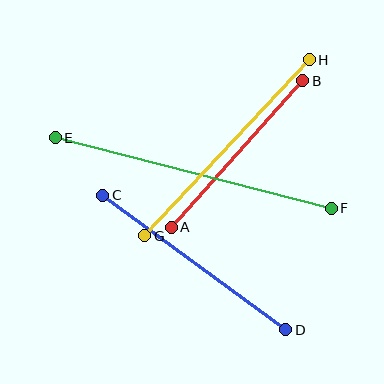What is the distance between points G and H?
The distance is approximately 241 pixels.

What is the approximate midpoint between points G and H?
The midpoint is at approximately (227, 148) pixels.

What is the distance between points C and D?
The distance is approximately 227 pixels.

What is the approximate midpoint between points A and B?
The midpoint is at approximately (237, 154) pixels.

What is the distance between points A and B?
The distance is approximately 197 pixels.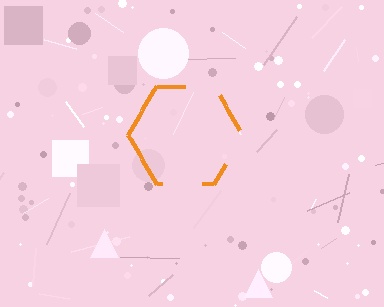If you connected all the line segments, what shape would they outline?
They would outline a hexagon.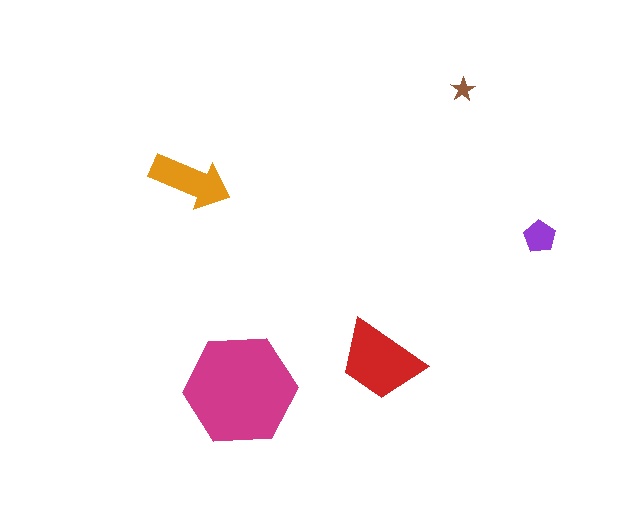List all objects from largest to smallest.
The magenta hexagon, the red trapezoid, the orange arrow, the purple pentagon, the brown star.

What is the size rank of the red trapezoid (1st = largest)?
2nd.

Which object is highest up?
The brown star is topmost.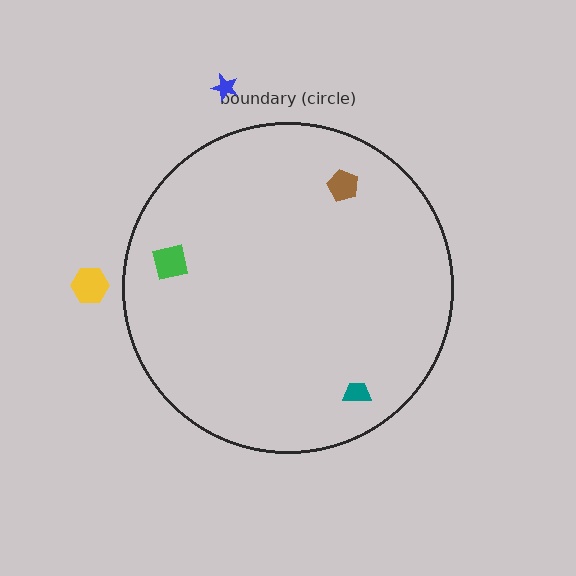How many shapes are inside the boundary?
3 inside, 2 outside.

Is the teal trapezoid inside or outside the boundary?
Inside.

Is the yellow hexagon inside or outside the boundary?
Outside.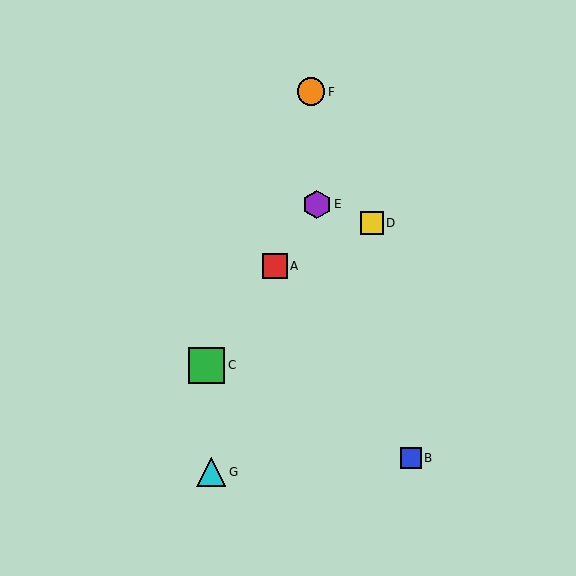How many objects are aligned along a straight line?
3 objects (A, C, E) are aligned along a straight line.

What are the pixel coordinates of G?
Object G is at (211, 472).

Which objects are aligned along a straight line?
Objects A, C, E are aligned along a straight line.